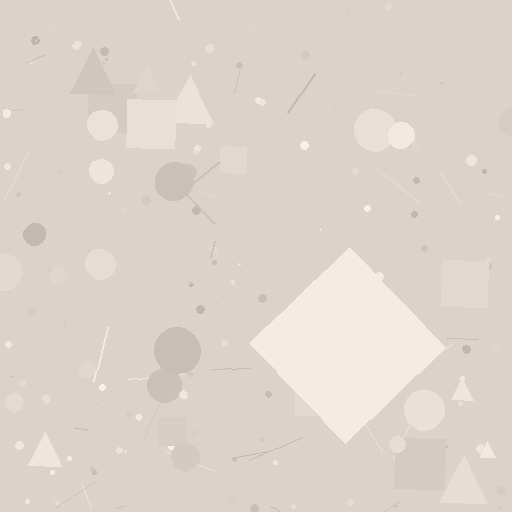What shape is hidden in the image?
A diamond is hidden in the image.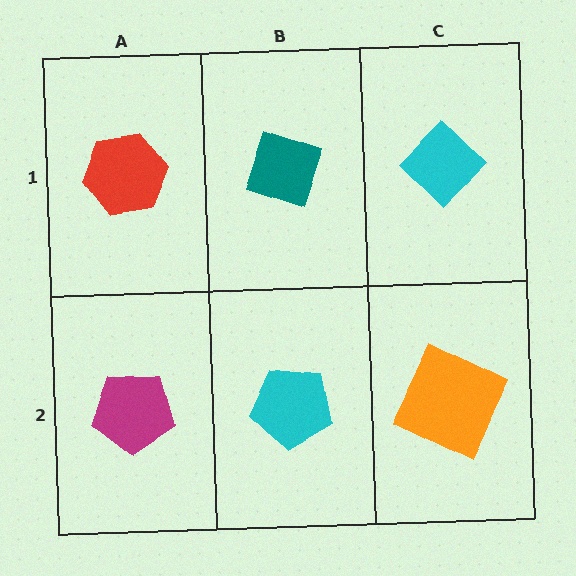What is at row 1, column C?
A cyan diamond.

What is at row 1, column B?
A teal diamond.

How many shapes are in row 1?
3 shapes.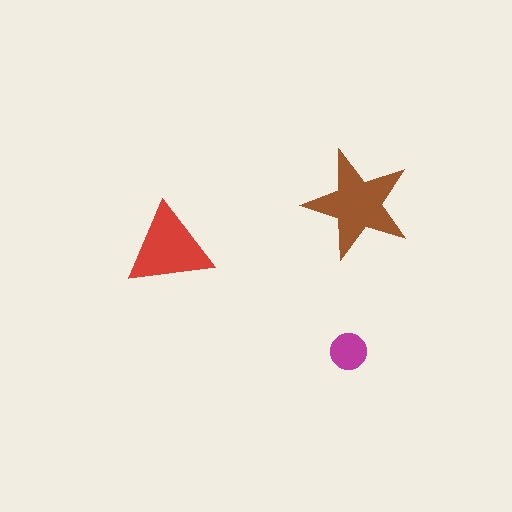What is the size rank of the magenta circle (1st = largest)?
3rd.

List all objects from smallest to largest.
The magenta circle, the red triangle, the brown star.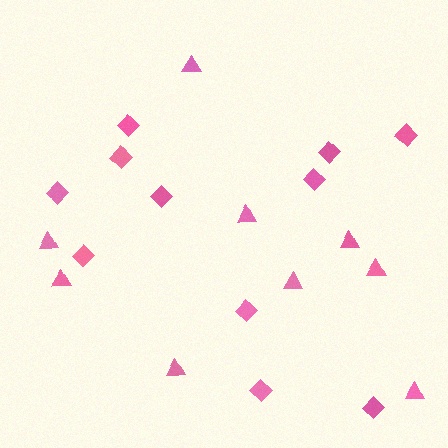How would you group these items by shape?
There are 2 groups: one group of triangles (9) and one group of diamonds (11).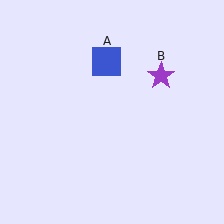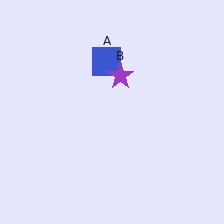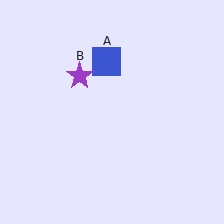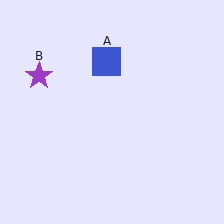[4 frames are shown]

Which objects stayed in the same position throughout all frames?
Blue square (object A) remained stationary.